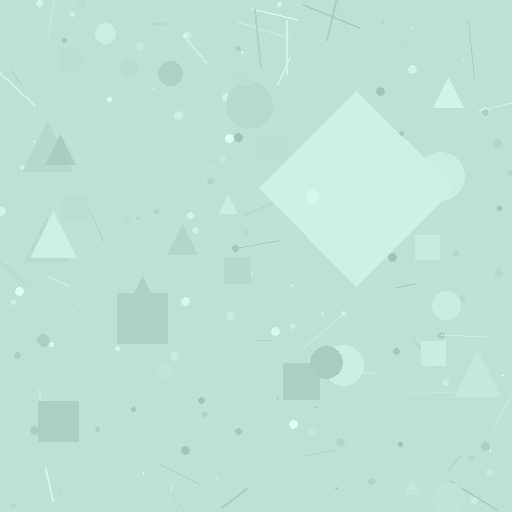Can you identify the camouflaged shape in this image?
The camouflaged shape is a diamond.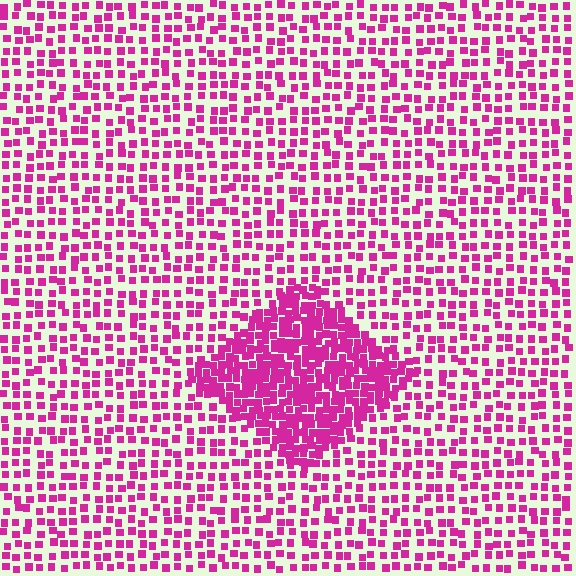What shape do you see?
I see a diamond.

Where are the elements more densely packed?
The elements are more densely packed inside the diamond boundary.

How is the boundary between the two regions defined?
The boundary is defined by a change in element density (approximately 2.3x ratio). All elements are the same color, size, and shape.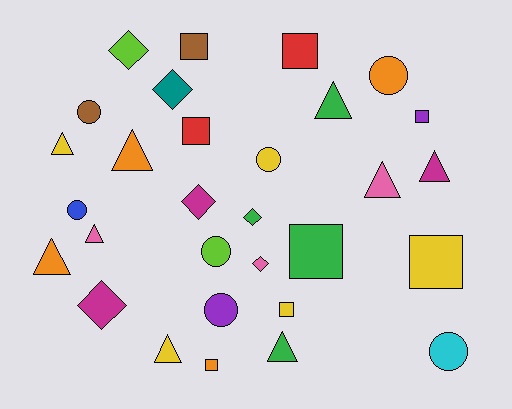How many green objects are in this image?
There are 4 green objects.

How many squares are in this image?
There are 8 squares.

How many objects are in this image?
There are 30 objects.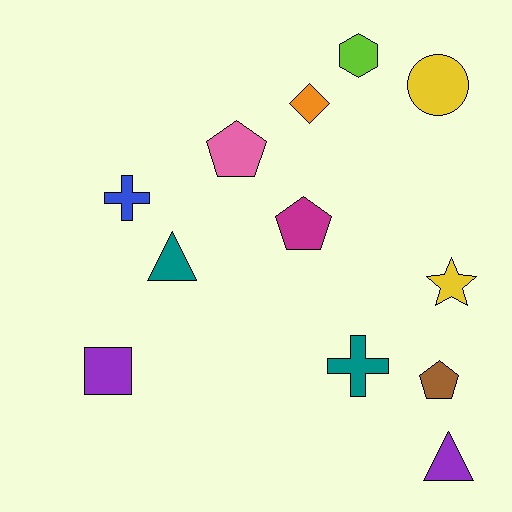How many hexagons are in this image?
There is 1 hexagon.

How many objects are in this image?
There are 12 objects.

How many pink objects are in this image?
There is 1 pink object.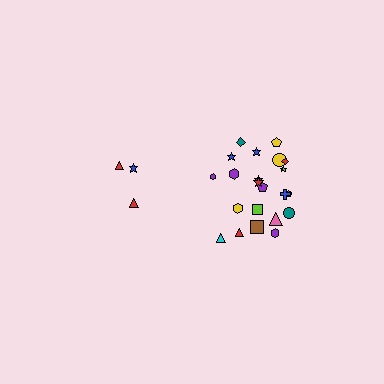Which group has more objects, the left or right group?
The right group.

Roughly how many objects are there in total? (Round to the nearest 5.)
Roughly 25 objects in total.